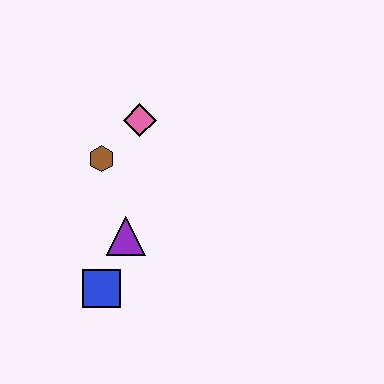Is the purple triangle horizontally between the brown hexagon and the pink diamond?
Yes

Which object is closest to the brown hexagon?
The pink diamond is closest to the brown hexagon.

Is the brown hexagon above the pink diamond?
No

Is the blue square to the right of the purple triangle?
No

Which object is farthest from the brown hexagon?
The blue square is farthest from the brown hexagon.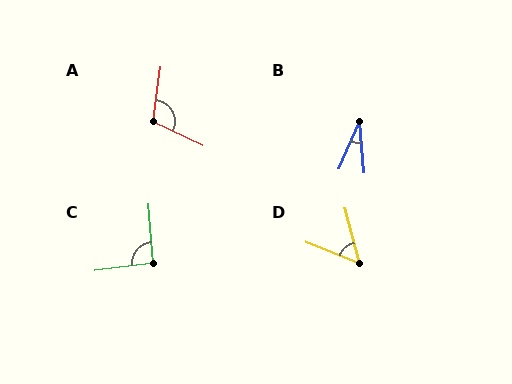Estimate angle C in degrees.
Approximately 93 degrees.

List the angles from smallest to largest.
B (28°), D (54°), C (93°), A (107°).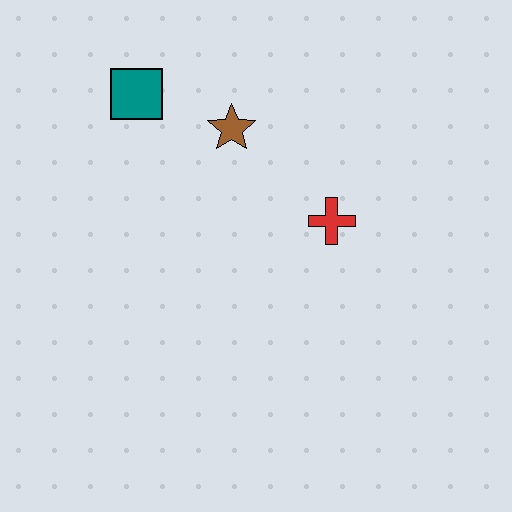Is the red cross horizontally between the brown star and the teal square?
No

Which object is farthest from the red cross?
The teal square is farthest from the red cross.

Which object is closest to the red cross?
The brown star is closest to the red cross.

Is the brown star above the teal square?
No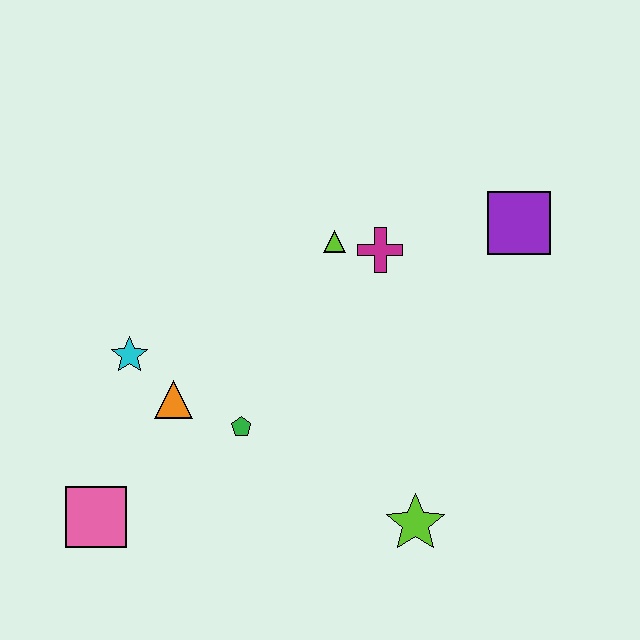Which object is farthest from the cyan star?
The purple square is farthest from the cyan star.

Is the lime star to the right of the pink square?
Yes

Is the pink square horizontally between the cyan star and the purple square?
No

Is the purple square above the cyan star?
Yes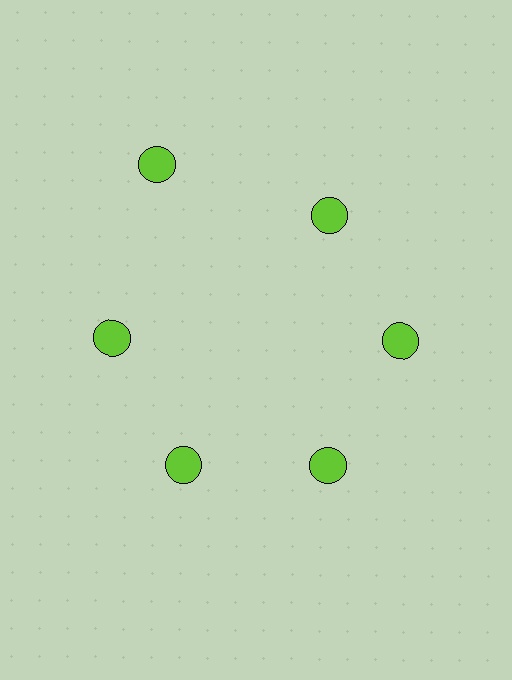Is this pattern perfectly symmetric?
No. The 6 lime circles are arranged in a ring, but one element near the 11 o'clock position is pushed outward from the center, breaking the 6-fold rotational symmetry.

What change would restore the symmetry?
The symmetry would be restored by moving it inward, back onto the ring so that all 6 circles sit at equal angles and equal distance from the center.